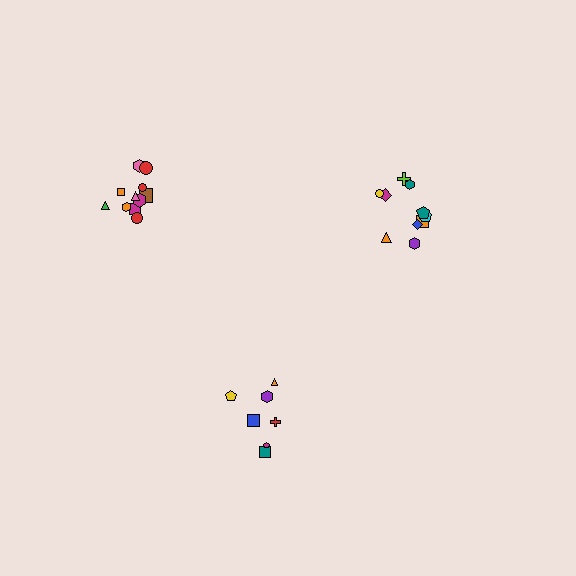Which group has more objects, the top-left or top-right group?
The top-left group.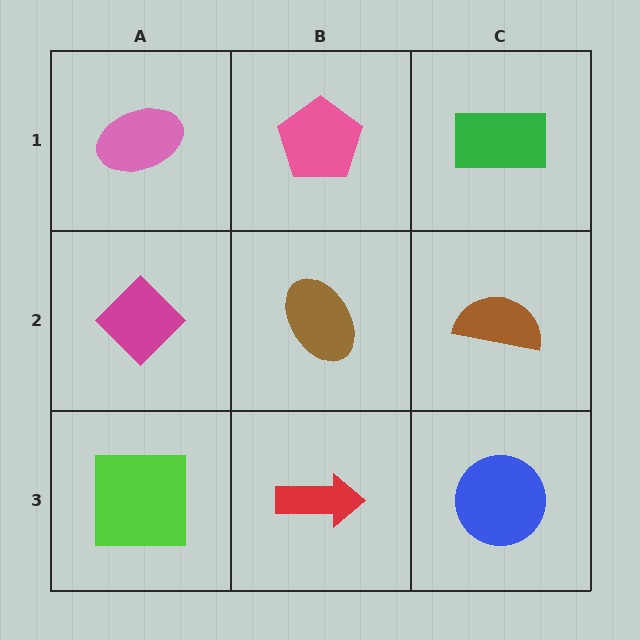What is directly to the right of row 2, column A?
A brown ellipse.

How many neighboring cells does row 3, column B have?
3.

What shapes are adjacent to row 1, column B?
A brown ellipse (row 2, column B), a pink ellipse (row 1, column A), a green rectangle (row 1, column C).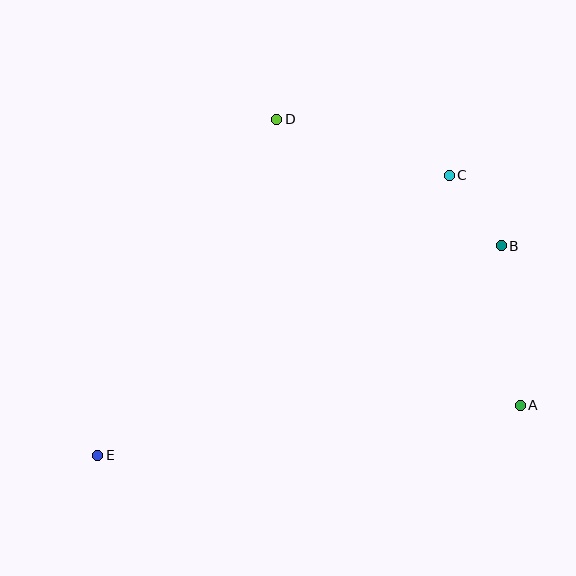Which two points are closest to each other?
Points B and C are closest to each other.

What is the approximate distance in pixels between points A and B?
The distance between A and B is approximately 161 pixels.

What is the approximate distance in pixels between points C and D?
The distance between C and D is approximately 181 pixels.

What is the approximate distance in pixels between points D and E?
The distance between D and E is approximately 381 pixels.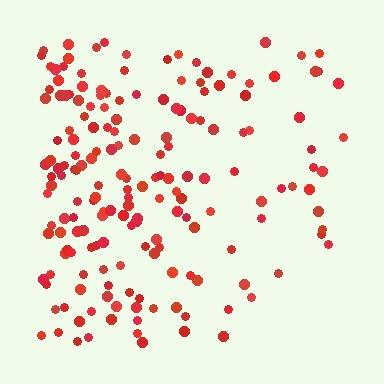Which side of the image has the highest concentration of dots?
The left.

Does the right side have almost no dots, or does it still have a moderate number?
Still a moderate number, just noticeably fewer than the left.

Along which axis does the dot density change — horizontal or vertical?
Horizontal.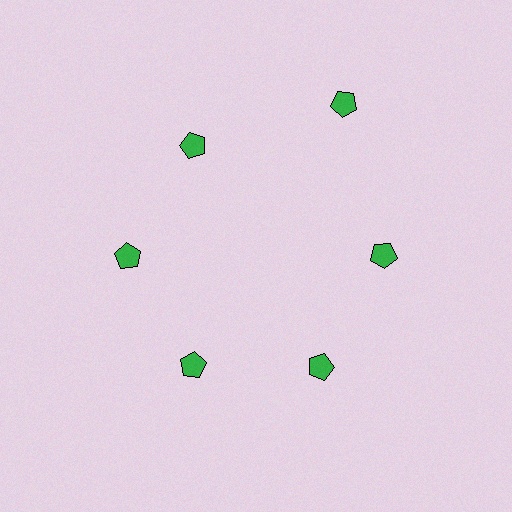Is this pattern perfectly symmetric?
No. The 6 green pentagons are arranged in a ring, but one element near the 1 o'clock position is pushed outward from the center, breaking the 6-fold rotational symmetry.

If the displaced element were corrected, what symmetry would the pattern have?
It would have 6-fold rotational symmetry — the pattern would map onto itself every 60 degrees.